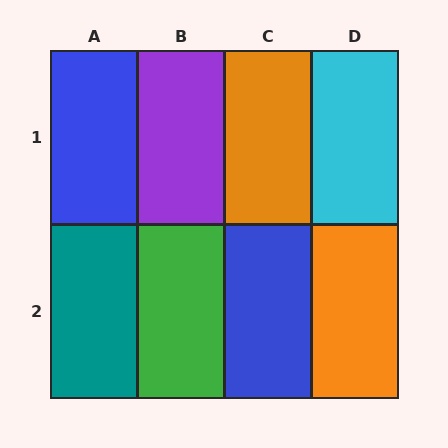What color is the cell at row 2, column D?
Orange.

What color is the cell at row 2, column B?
Green.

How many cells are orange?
2 cells are orange.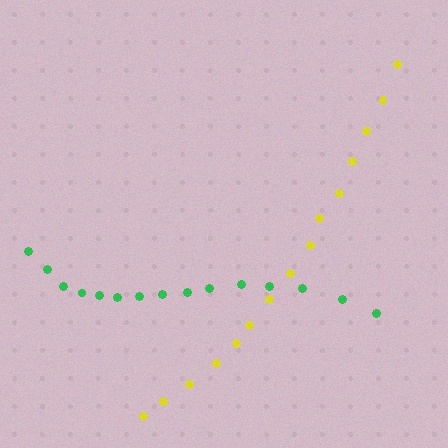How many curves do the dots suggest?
There are 2 distinct paths.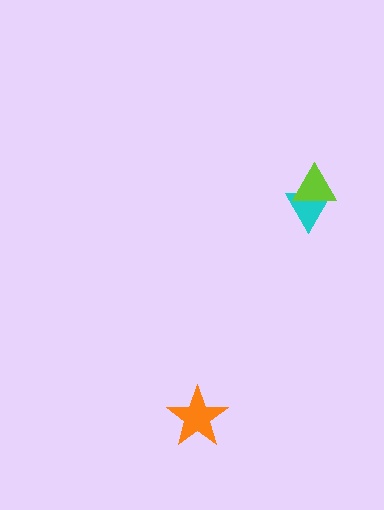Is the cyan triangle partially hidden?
Yes, it is partially covered by another shape.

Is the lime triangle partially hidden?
No, no other shape covers it.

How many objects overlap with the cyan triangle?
1 object overlaps with the cyan triangle.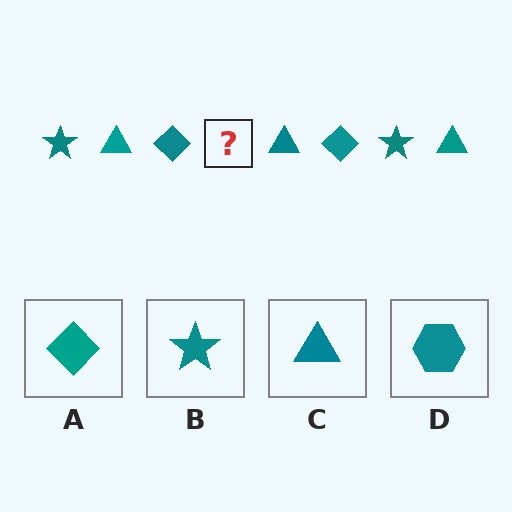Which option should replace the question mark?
Option B.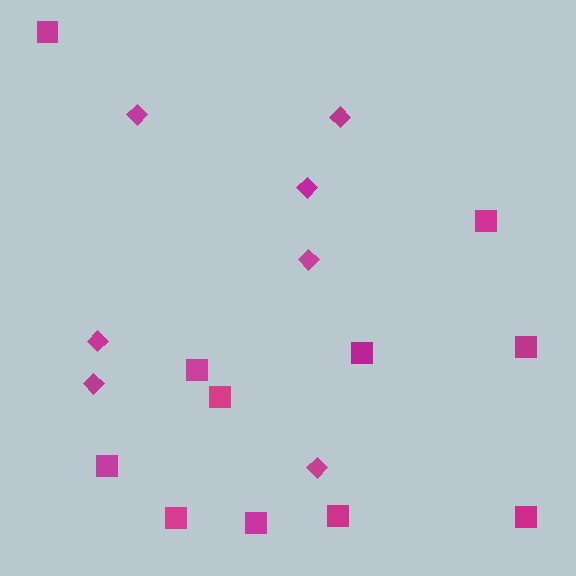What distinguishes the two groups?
There are 2 groups: one group of diamonds (7) and one group of squares (11).